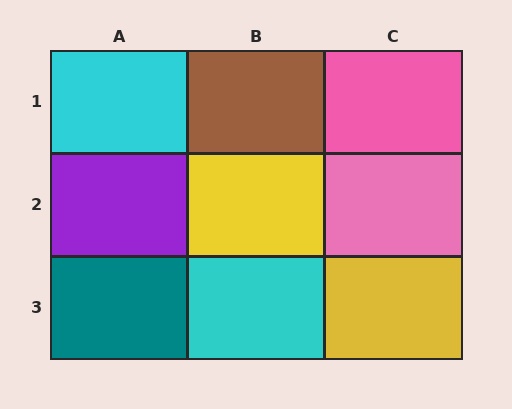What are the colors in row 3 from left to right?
Teal, cyan, yellow.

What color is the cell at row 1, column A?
Cyan.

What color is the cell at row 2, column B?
Yellow.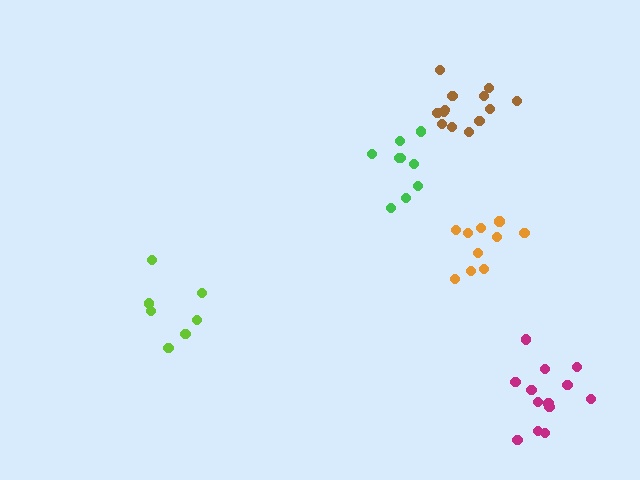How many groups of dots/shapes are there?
There are 5 groups.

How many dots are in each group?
Group 1: 9 dots, Group 2: 13 dots, Group 3: 7 dots, Group 4: 13 dots, Group 5: 10 dots (52 total).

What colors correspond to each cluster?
The clusters are colored: green, magenta, lime, brown, orange.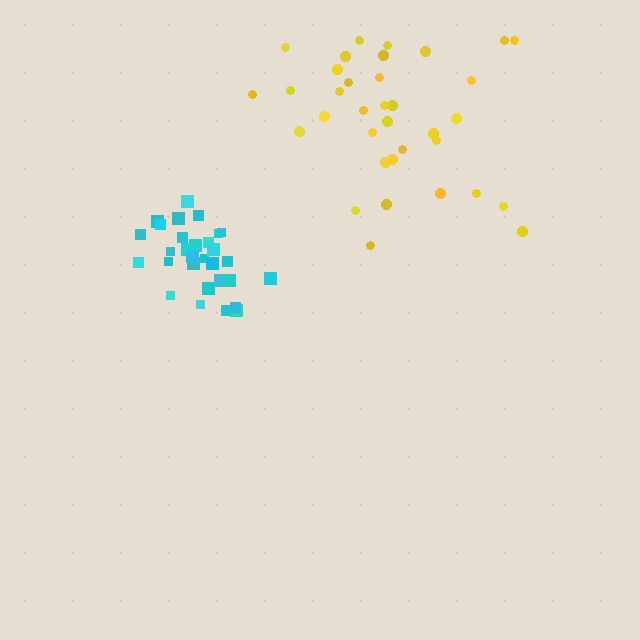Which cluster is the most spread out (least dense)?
Yellow.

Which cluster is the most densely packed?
Cyan.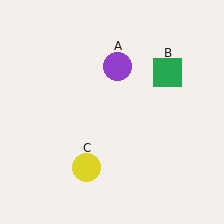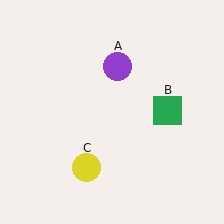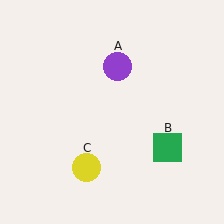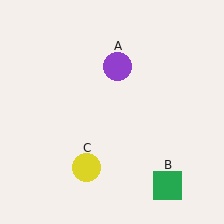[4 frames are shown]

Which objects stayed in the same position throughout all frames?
Purple circle (object A) and yellow circle (object C) remained stationary.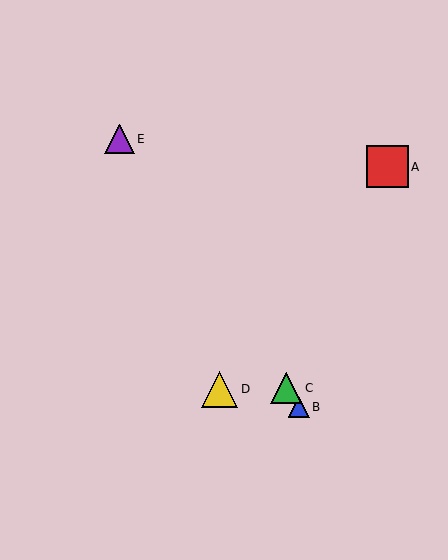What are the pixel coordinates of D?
Object D is at (219, 389).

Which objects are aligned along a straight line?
Objects B, C, E are aligned along a straight line.